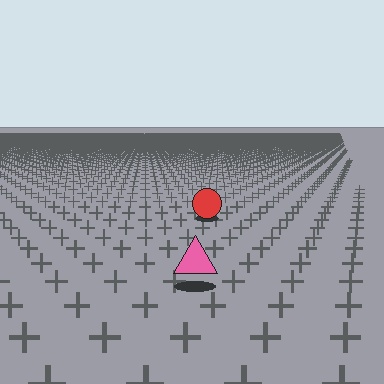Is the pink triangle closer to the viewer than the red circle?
Yes. The pink triangle is closer — you can tell from the texture gradient: the ground texture is coarser near it.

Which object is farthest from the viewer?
The red circle is farthest from the viewer. It appears smaller and the ground texture around it is denser.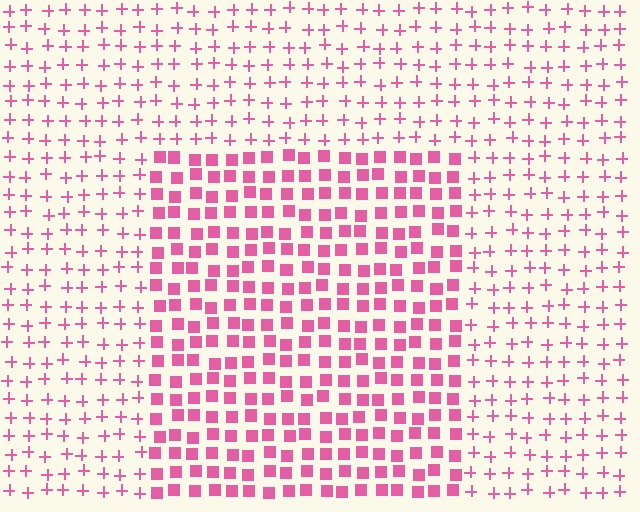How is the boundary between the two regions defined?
The boundary is defined by a change in element shape: squares inside vs. plus signs outside. All elements share the same color and spacing.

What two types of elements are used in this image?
The image uses squares inside the rectangle region and plus signs outside it.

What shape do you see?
I see a rectangle.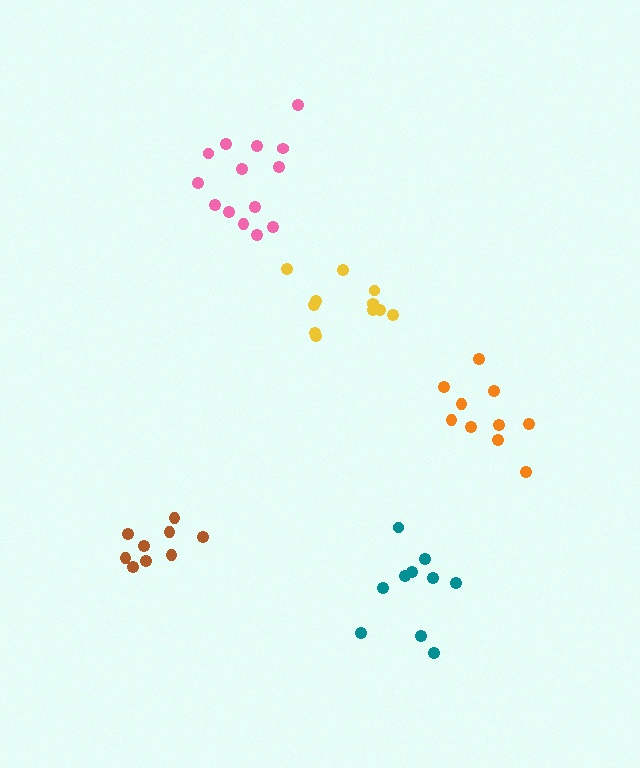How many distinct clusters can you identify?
There are 5 distinct clusters.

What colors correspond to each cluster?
The clusters are colored: yellow, orange, teal, brown, pink.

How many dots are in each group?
Group 1: 11 dots, Group 2: 10 dots, Group 3: 10 dots, Group 4: 9 dots, Group 5: 14 dots (54 total).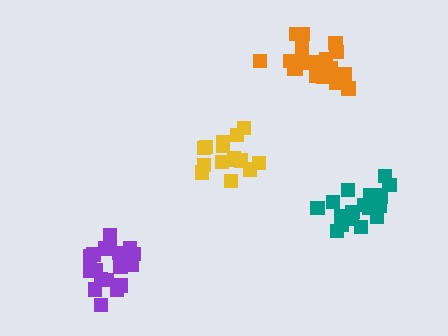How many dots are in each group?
Group 1: 15 dots, Group 2: 21 dots, Group 3: 19 dots, Group 4: 21 dots (76 total).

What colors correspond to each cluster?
The clusters are colored: yellow, purple, teal, orange.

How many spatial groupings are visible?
There are 4 spatial groupings.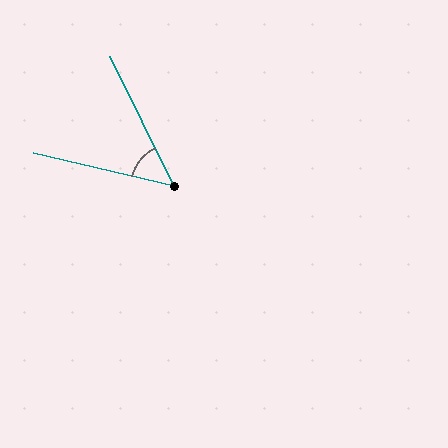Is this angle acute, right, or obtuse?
It is acute.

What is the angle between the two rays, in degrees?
Approximately 51 degrees.